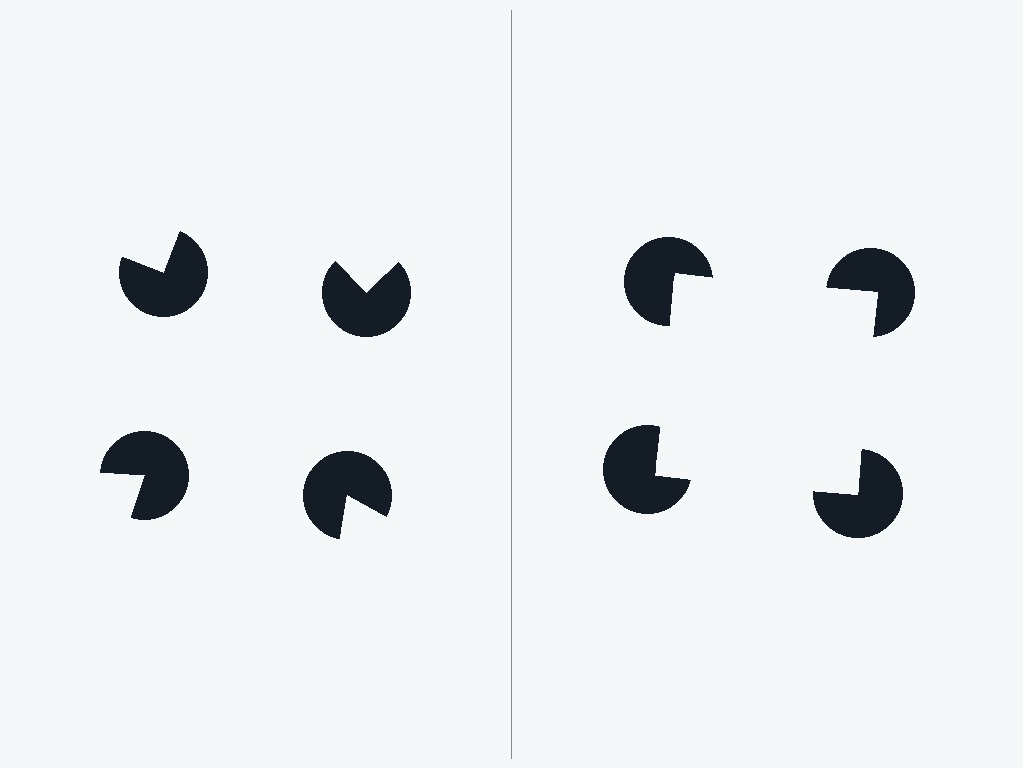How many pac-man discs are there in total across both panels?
8 — 4 on each side.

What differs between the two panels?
The pac-man discs are positioned identically on both sides; only the wedge orientations differ. On the right they align to a square; on the left they are misaligned.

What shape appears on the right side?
An illusory square.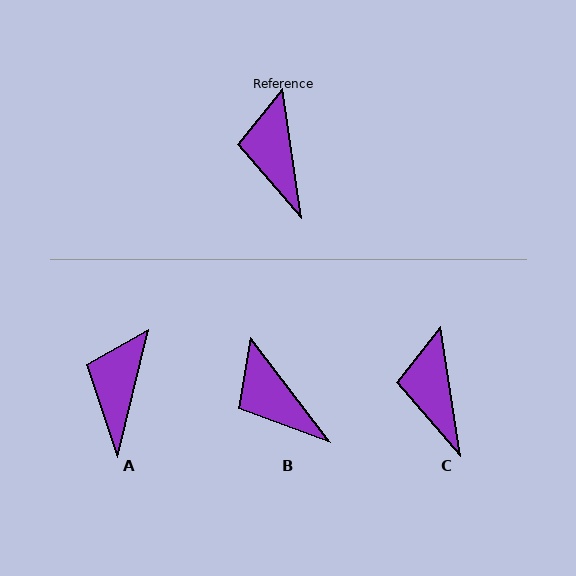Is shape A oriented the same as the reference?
No, it is off by about 22 degrees.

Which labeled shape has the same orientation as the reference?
C.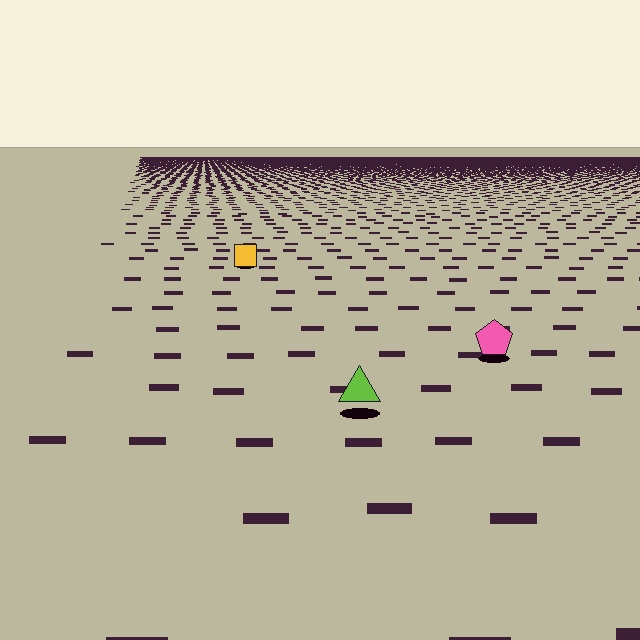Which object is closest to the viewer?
The lime triangle is closest. The texture marks near it are larger and more spread out.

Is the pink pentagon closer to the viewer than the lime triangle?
No. The lime triangle is closer — you can tell from the texture gradient: the ground texture is coarser near it.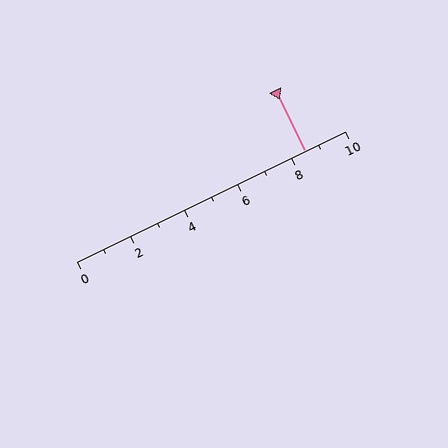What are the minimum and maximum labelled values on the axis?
The axis runs from 0 to 10.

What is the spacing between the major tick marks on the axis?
The major ticks are spaced 2 apart.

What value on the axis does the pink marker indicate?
The marker indicates approximately 8.5.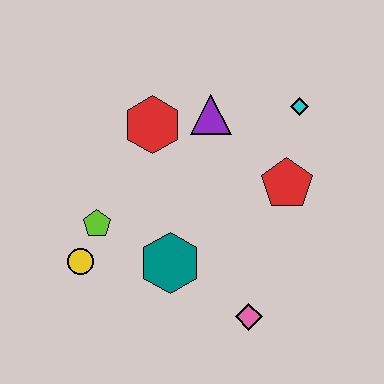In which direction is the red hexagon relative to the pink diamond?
The red hexagon is above the pink diamond.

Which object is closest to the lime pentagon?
The yellow circle is closest to the lime pentagon.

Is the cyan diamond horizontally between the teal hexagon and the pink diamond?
No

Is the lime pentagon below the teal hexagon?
No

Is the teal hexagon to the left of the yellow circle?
No